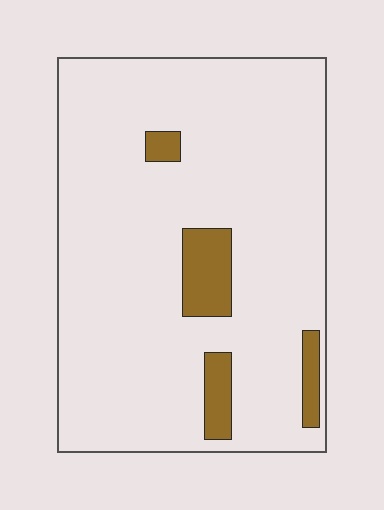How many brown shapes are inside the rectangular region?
4.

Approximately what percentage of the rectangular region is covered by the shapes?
Approximately 10%.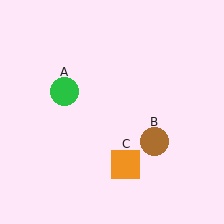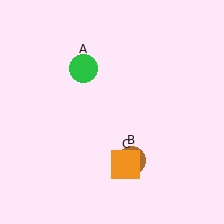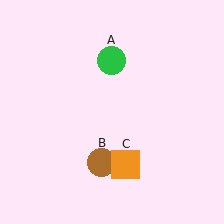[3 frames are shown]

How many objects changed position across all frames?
2 objects changed position: green circle (object A), brown circle (object B).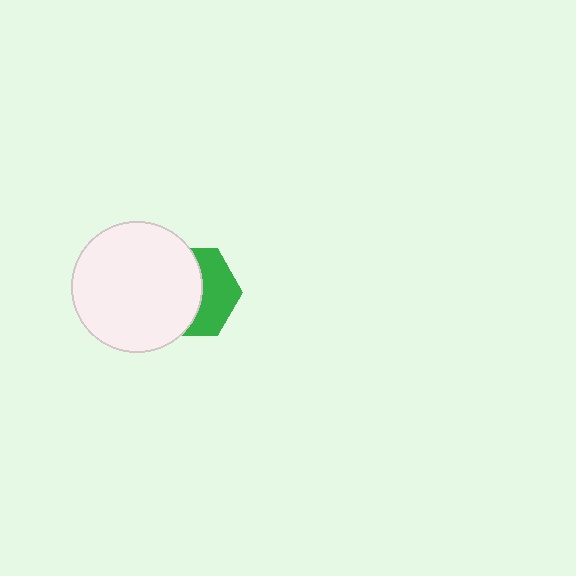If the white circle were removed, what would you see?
You would see the complete green hexagon.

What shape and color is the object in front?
The object in front is a white circle.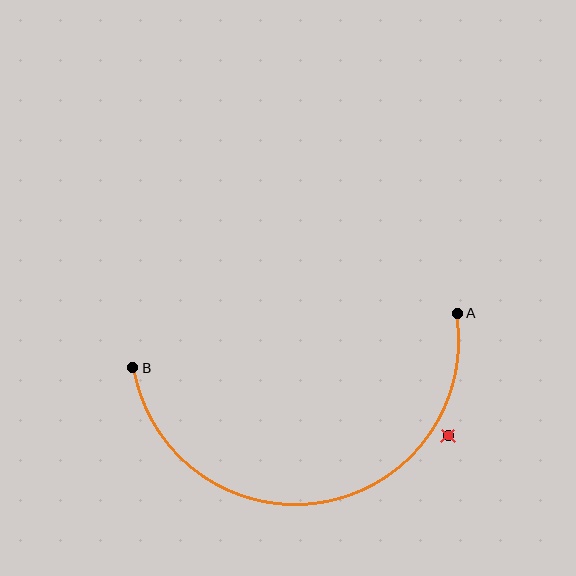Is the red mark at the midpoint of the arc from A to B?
No — the red mark does not lie on the arc at all. It sits slightly outside the curve.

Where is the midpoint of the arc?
The arc midpoint is the point on the curve farthest from the straight line joining A and B. It sits below that line.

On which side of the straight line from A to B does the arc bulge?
The arc bulges below the straight line connecting A and B.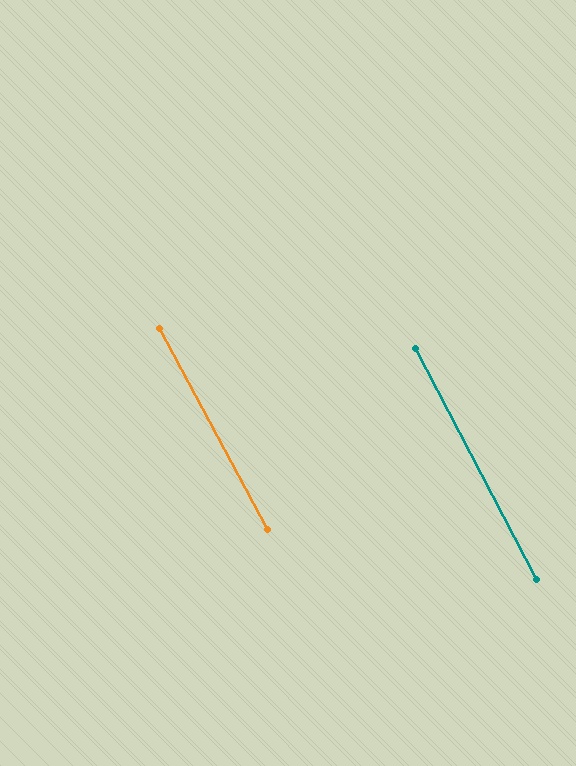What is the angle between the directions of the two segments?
Approximately 0 degrees.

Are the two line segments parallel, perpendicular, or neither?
Parallel — their directions differ by only 0.4°.